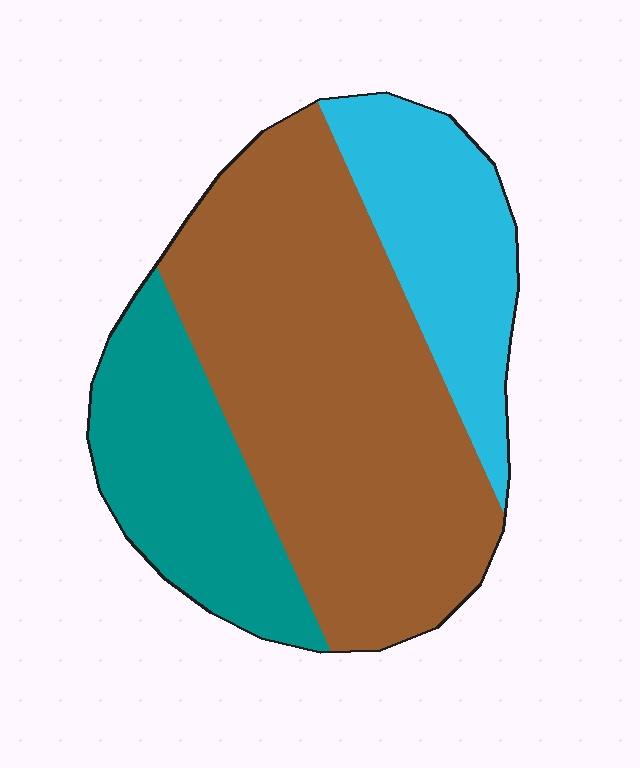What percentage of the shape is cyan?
Cyan takes up about one fifth (1/5) of the shape.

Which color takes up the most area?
Brown, at roughly 55%.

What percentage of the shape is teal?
Teal takes up between a sixth and a third of the shape.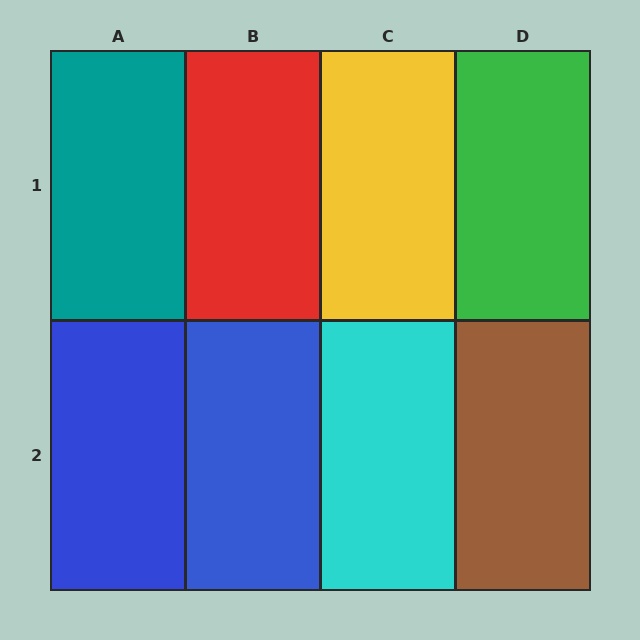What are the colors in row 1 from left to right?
Teal, red, yellow, green.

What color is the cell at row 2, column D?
Brown.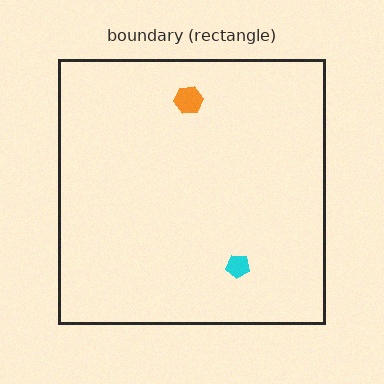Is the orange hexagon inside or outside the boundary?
Inside.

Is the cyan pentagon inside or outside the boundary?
Inside.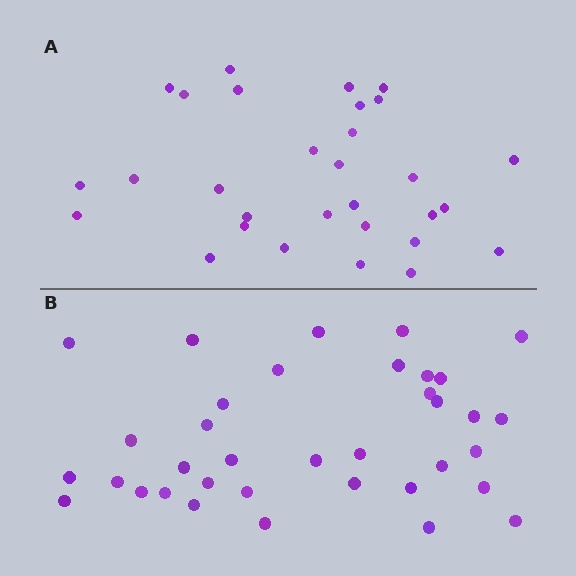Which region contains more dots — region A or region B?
Region B (the bottom region) has more dots.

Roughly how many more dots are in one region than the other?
Region B has about 6 more dots than region A.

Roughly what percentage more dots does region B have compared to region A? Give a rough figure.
About 20% more.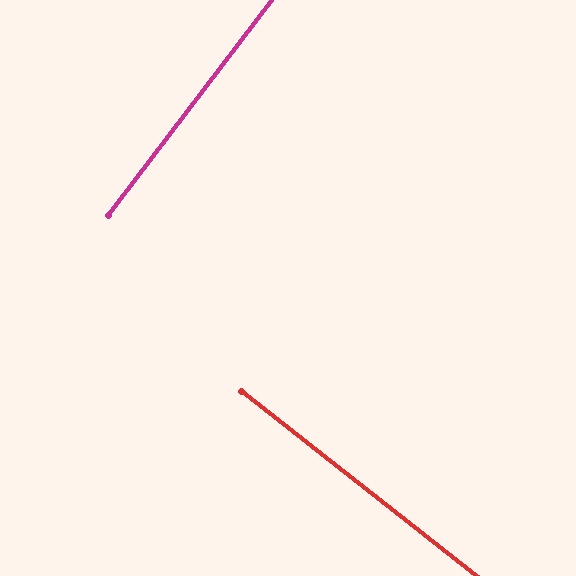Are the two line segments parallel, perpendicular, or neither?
Perpendicular — they meet at approximately 89°.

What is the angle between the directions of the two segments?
Approximately 89 degrees.